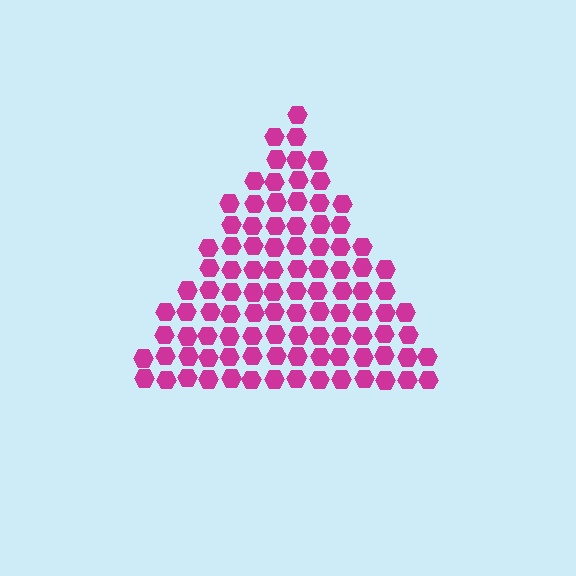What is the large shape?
The large shape is a triangle.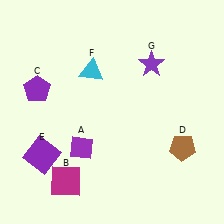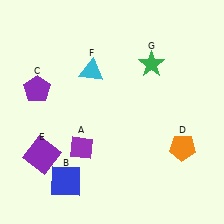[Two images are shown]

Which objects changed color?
B changed from magenta to blue. D changed from brown to orange. G changed from purple to green.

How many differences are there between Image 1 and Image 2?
There are 3 differences between the two images.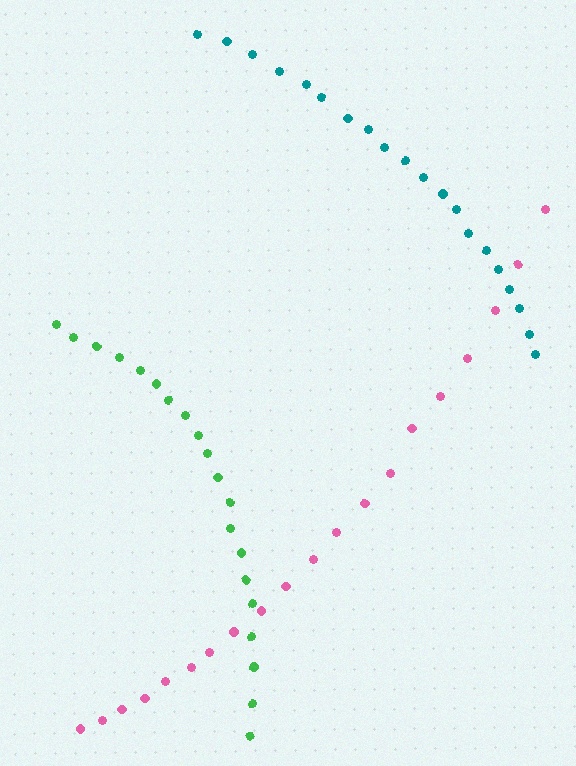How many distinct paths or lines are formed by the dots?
There are 3 distinct paths.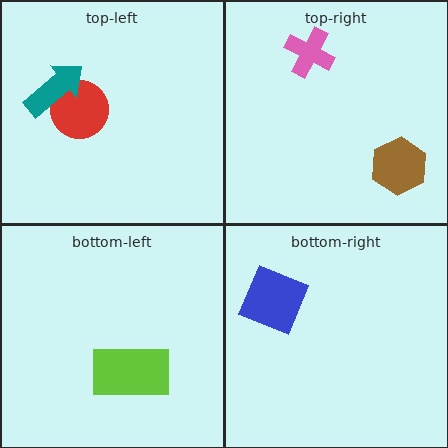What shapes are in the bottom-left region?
The lime rectangle.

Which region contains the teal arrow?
The top-left region.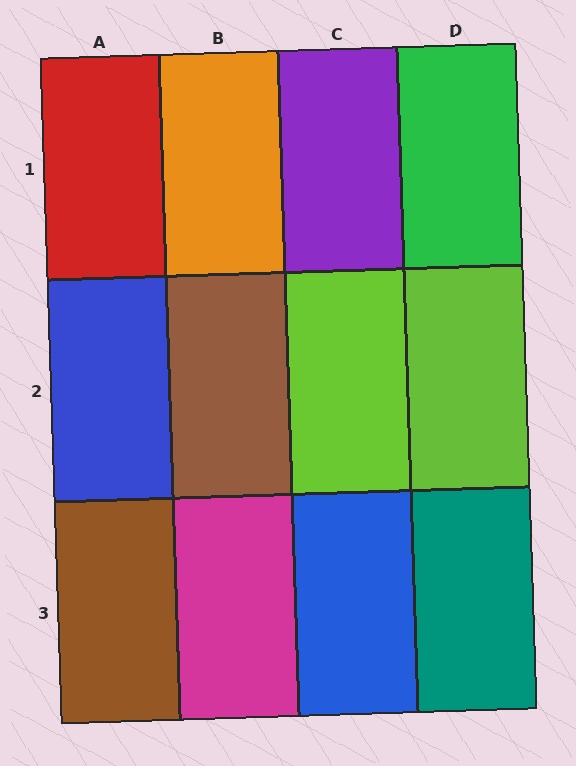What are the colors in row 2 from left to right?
Blue, brown, lime, lime.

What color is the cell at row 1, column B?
Orange.